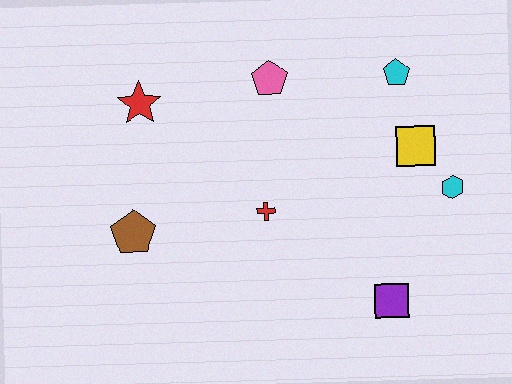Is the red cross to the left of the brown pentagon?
No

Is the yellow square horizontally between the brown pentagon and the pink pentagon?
No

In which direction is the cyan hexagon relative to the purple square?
The cyan hexagon is above the purple square.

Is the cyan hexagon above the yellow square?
No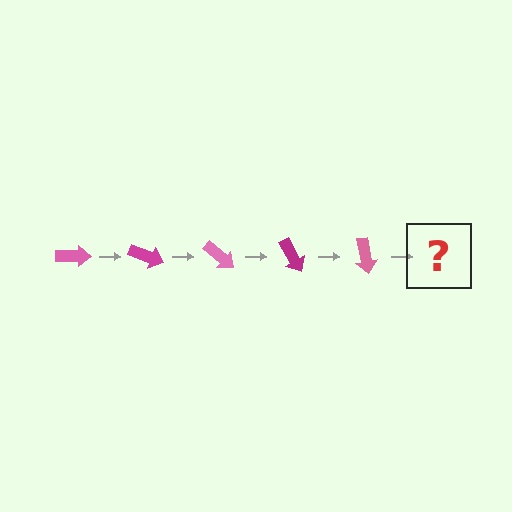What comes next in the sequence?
The next element should be a magenta arrow, rotated 100 degrees from the start.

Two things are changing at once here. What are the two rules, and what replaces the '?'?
The two rules are that it rotates 20 degrees each step and the color cycles through pink and magenta. The '?' should be a magenta arrow, rotated 100 degrees from the start.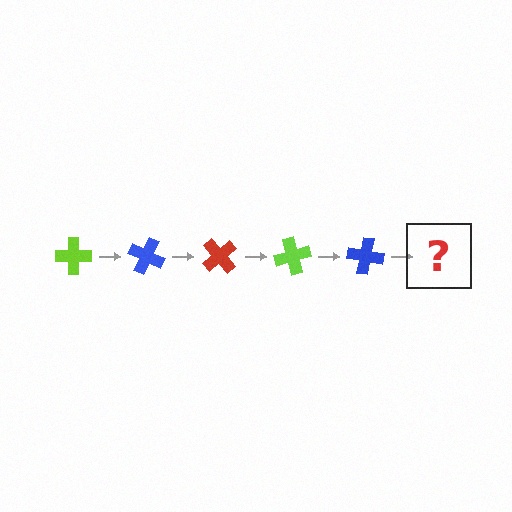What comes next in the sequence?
The next element should be a red cross, rotated 125 degrees from the start.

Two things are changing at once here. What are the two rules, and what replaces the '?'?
The two rules are that it rotates 25 degrees each step and the color cycles through lime, blue, and red. The '?' should be a red cross, rotated 125 degrees from the start.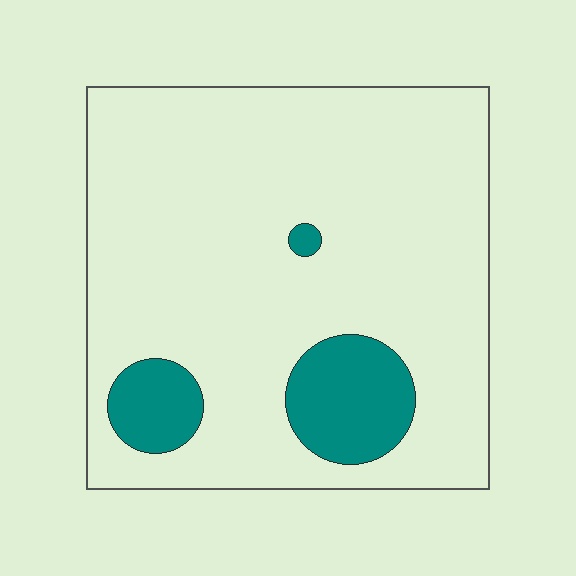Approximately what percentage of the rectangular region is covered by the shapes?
Approximately 15%.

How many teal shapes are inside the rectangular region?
3.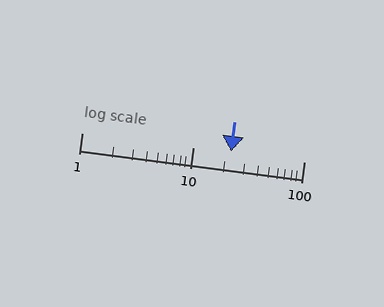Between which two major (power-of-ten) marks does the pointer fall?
The pointer is between 10 and 100.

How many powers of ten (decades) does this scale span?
The scale spans 2 decades, from 1 to 100.